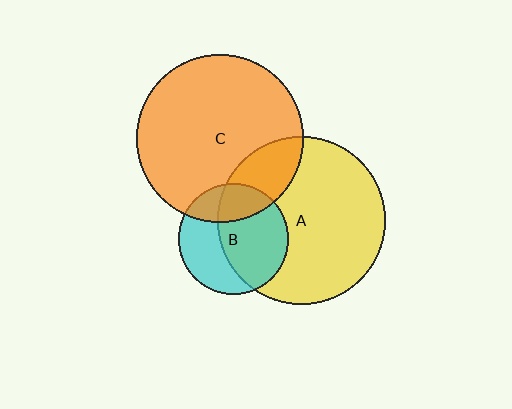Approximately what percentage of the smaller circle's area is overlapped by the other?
Approximately 20%.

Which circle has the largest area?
Circle A (yellow).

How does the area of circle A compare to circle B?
Approximately 2.3 times.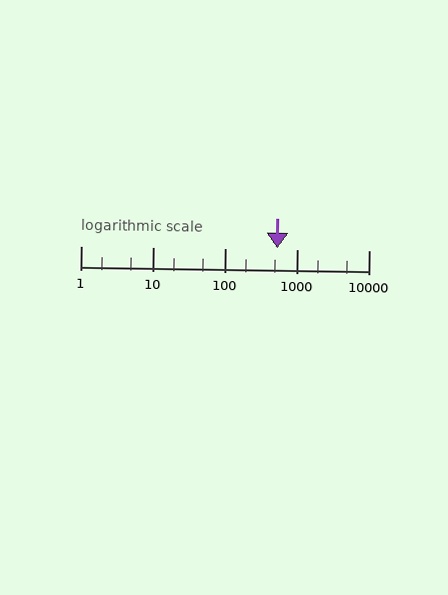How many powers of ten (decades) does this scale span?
The scale spans 4 decades, from 1 to 10000.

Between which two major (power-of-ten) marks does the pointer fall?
The pointer is between 100 and 1000.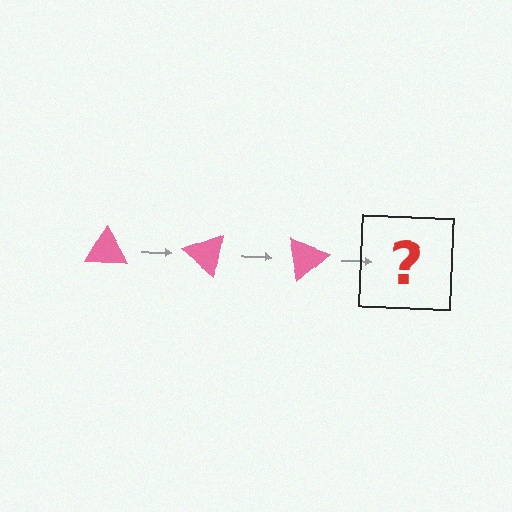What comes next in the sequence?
The next element should be a pink triangle rotated 120 degrees.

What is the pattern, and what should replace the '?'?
The pattern is that the triangle rotates 40 degrees each step. The '?' should be a pink triangle rotated 120 degrees.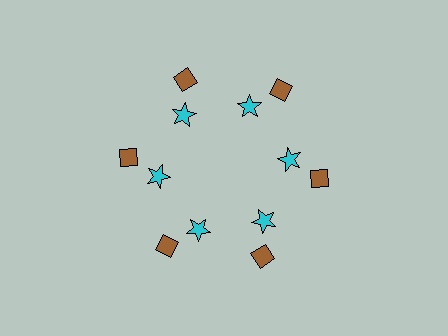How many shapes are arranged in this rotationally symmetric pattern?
There are 12 shapes, arranged in 6 groups of 2.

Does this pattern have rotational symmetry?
Yes, this pattern has 6-fold rotational symmetry. It looks the same after rotating 60 degrees around the center.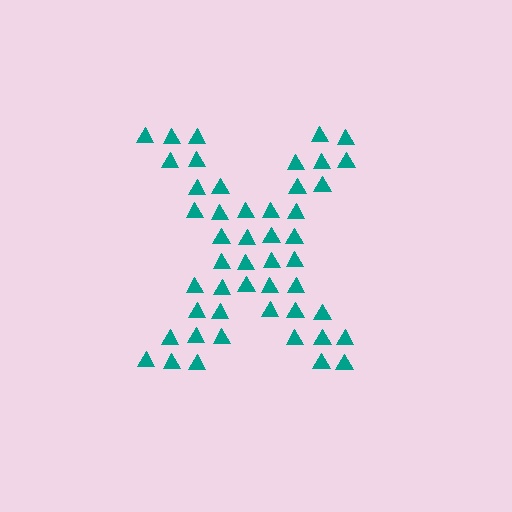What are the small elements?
The small elements are triangles.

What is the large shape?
The large shape is the letter X.